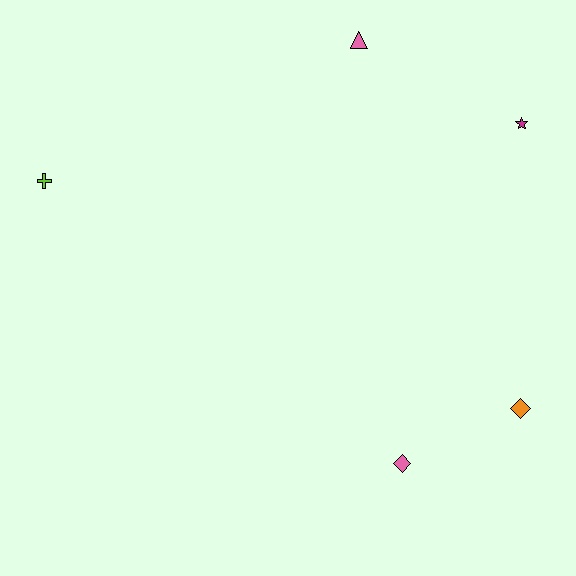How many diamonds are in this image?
There are 2 diamonds.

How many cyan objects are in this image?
There are no cyan objects.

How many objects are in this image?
There are 5 objects.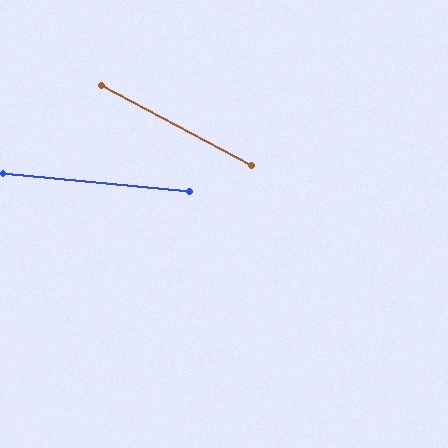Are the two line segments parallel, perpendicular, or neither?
Neither parallel nor perpendicular — they differ by about 22°.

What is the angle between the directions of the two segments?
Approximately 22 degrees.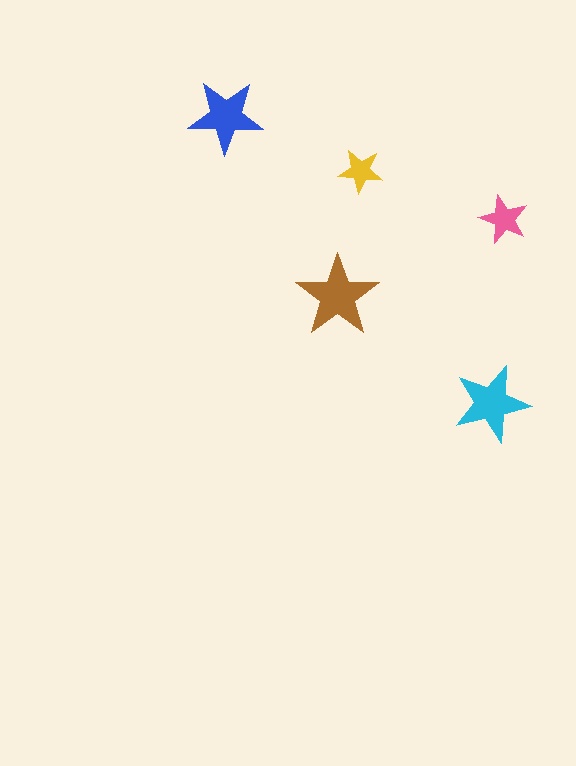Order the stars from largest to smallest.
the brown one, the cyan one, the blue one, the pink one, the yellow one.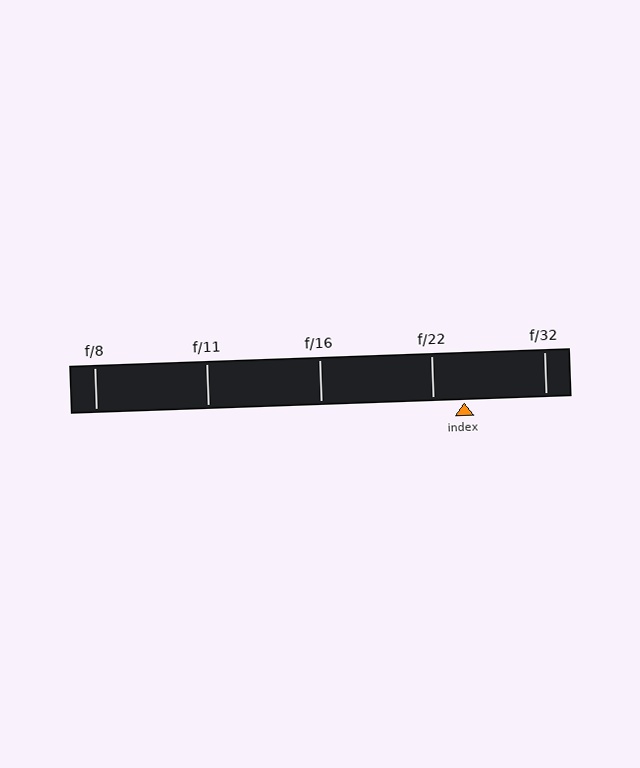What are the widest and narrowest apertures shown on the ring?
The widest aperture shown is f/8 and the narrowest is f/32.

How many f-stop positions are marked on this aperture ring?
There are 5 f-stop positions marked.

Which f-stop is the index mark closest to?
The index mark is closest to f/22.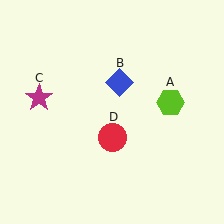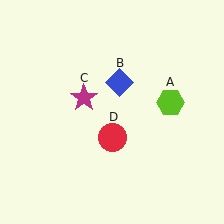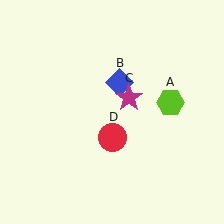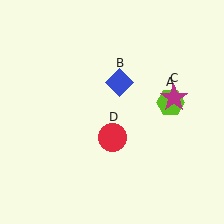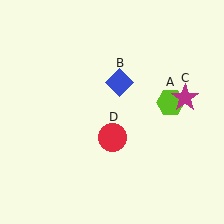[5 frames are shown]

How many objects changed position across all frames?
1 object changed position: magenta star (object C).